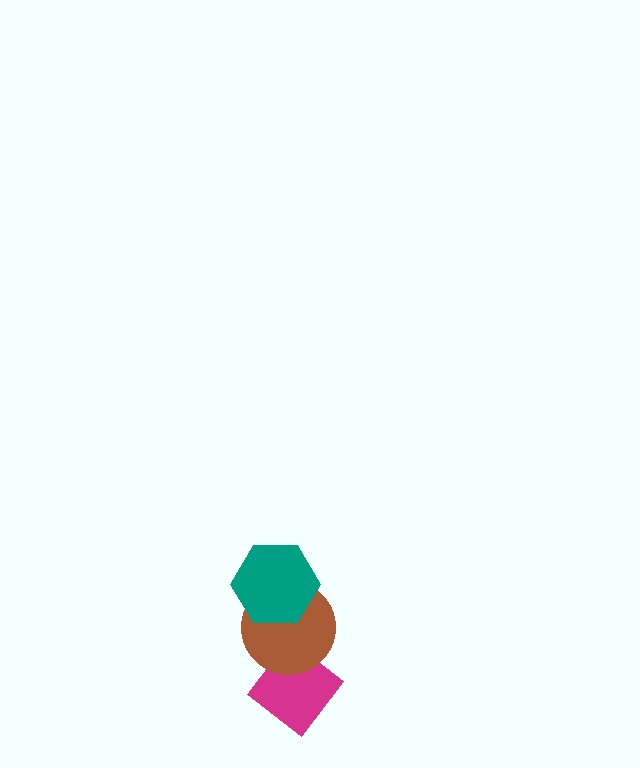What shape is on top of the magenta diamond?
The brown circle is on top of the magenta diamond.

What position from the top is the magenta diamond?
The magenta diamond is 3rd from the top.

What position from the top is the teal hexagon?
The teal hexagon is 1st from the top.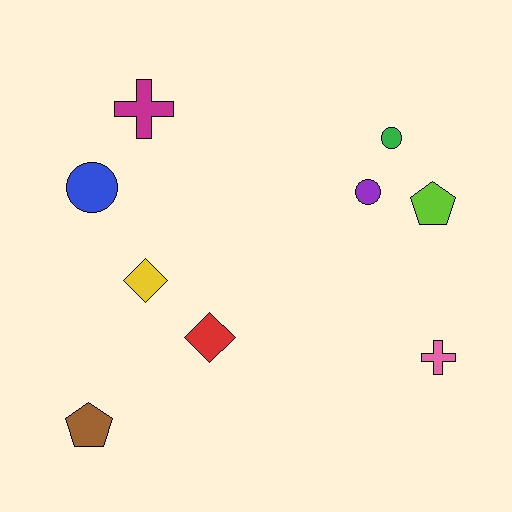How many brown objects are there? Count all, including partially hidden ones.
There is 1 brown object.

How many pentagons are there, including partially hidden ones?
There are 2 pentagons.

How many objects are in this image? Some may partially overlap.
There are 9 objects.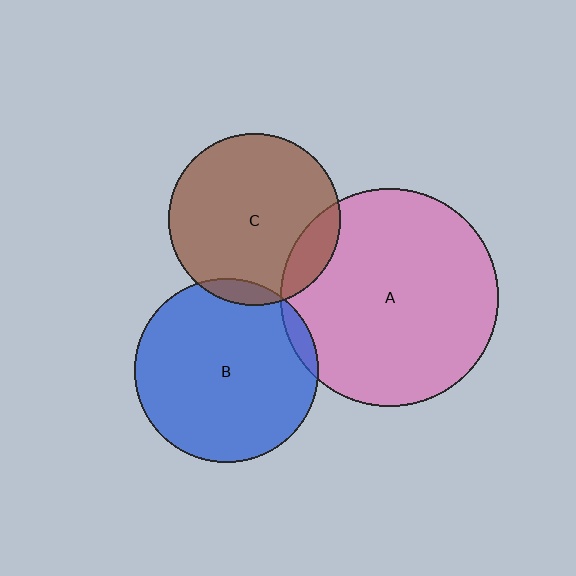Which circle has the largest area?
Circle A (pink).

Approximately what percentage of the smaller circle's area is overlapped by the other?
Approximately 15%.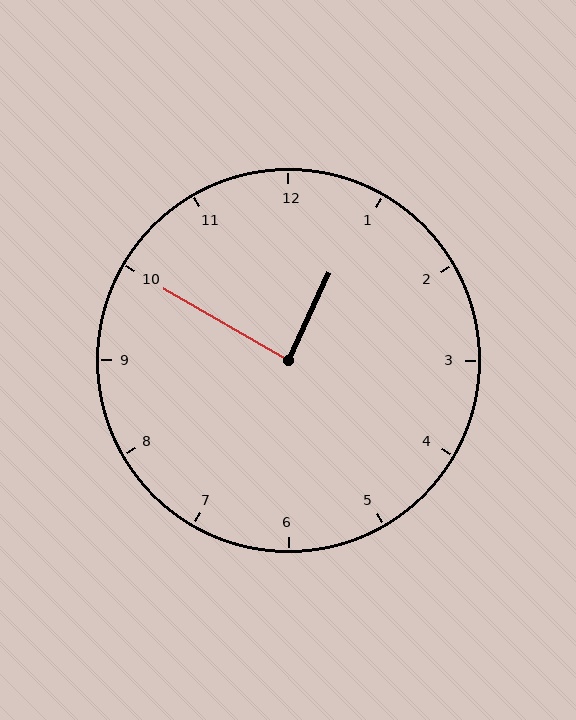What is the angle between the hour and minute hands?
Approximately 85 degrees.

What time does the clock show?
12:50.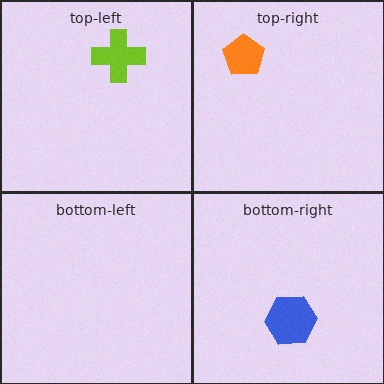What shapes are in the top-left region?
The lime cross.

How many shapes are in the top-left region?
1.